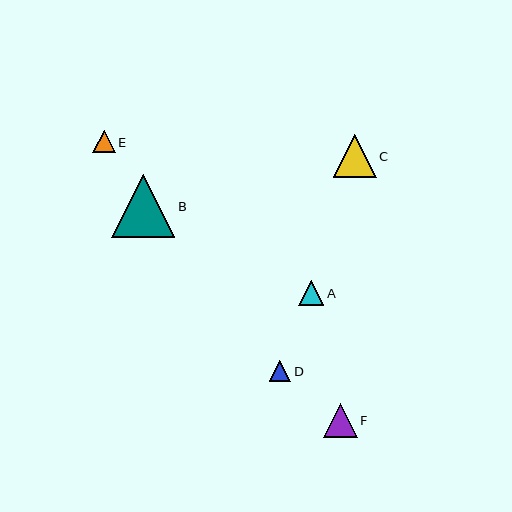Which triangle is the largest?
Triangle B is the largest with a size of approximately 63 pixels.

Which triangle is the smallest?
Triangle D is the smallest with a size of approximately 21 pixels.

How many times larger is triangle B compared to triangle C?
Triangle B is approximately 1.5 times the size of triangle C.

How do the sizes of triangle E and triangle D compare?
Triangle E and triangle D are approximately the same size.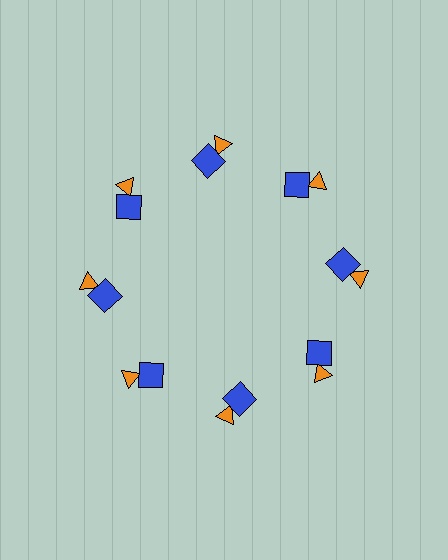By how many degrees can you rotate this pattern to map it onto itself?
The pattern maps onto itself every 45 degrees of rotation.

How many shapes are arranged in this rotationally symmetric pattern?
There are 16 shapes, arranged in 8 groups of 2.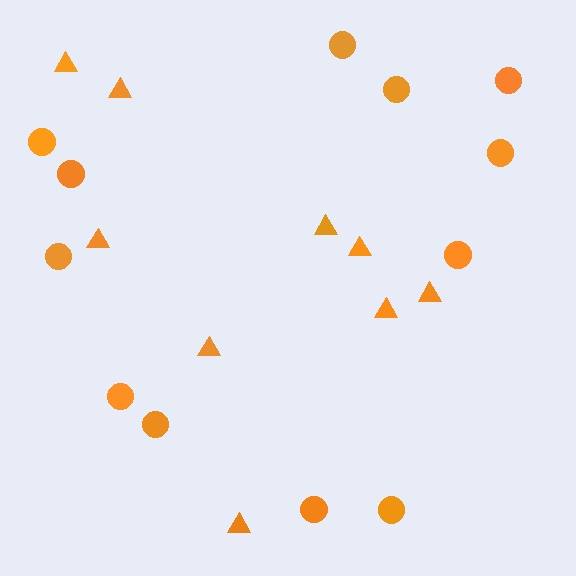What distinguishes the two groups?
There are 2 groups: one group of triangles (9) and one group of circles (12).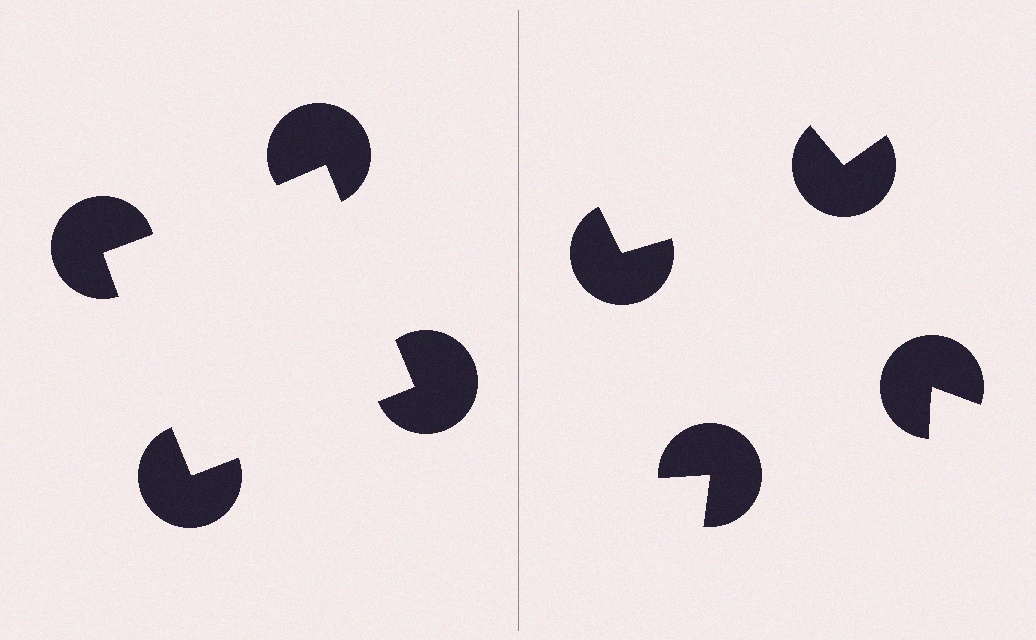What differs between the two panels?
The pac-man discs are positioned identically on both sides; only the wedge orientations differ. On the left they align to a square; on the right they are misaligned.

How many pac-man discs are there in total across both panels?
8 — 4 on each side.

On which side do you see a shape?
An illusory square appears on the left side. On the right side the wedge cuts are rotated, so no coherent shape forms.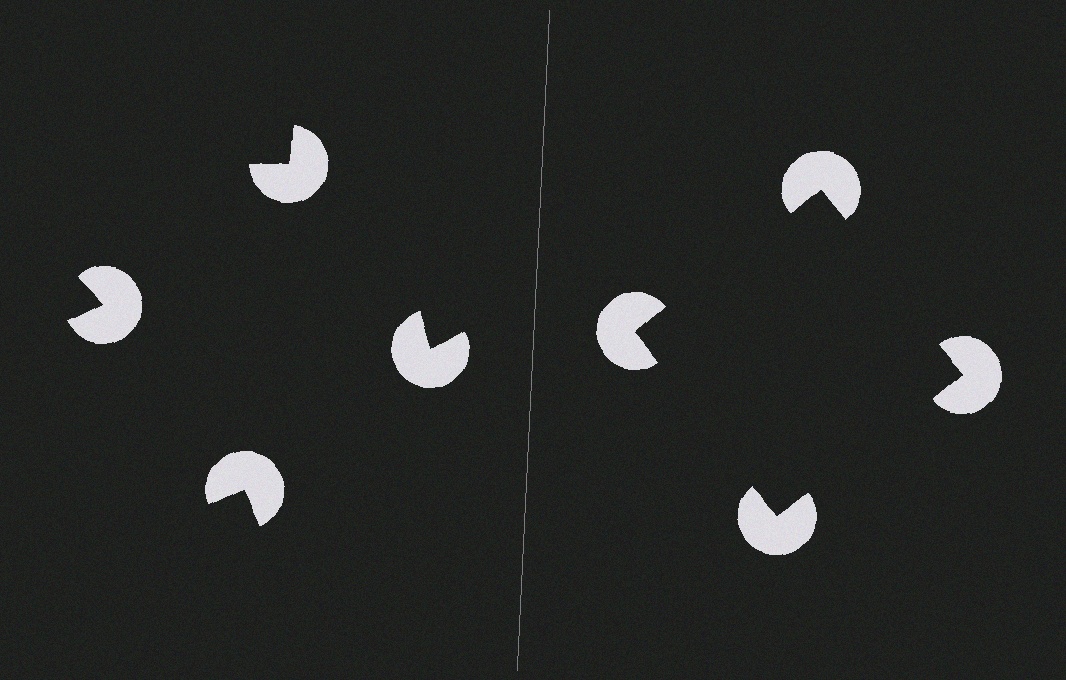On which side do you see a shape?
An illusory square appears on the right side. On the left side the wedge cuts are rotated, so no coherent shape forms.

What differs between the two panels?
The pac-man discs are positioned identically on both sides; only the wedge orientations differ. On the right they align to a square; on the left they are misaligned.